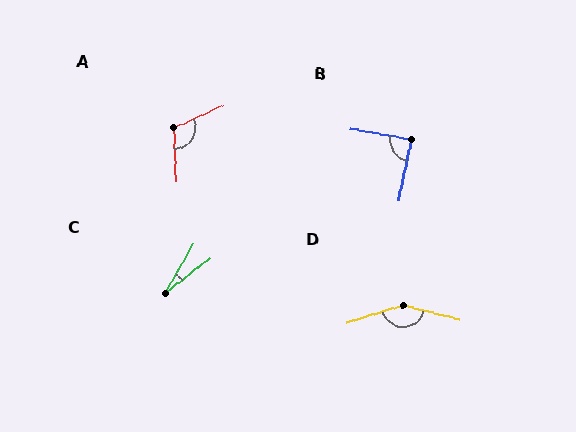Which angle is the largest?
D, at approximately 148 degrees.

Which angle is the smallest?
C, at approximately 21 degrees.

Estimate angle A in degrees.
Approximately 112 degrees.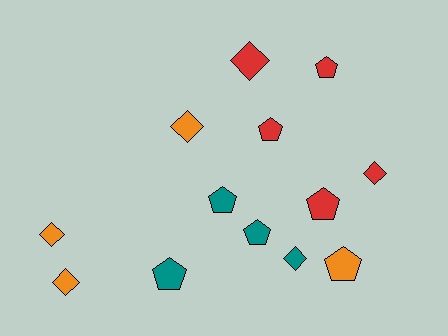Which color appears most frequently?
Red, with 5 objects.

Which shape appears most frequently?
Pentagon, with 7 objects.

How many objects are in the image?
There are 13 objects.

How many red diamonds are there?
There are 2 red diamonds.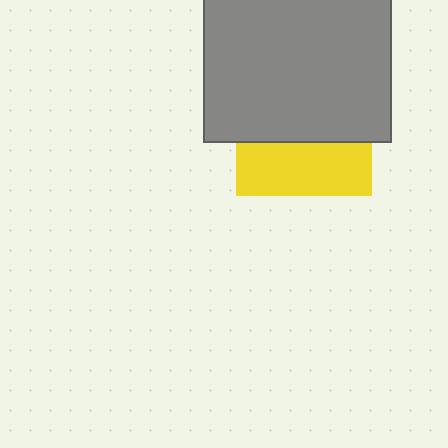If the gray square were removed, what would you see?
You would see the complete yellow square.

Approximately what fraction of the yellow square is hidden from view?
Roughly 62% of the yellow square is hidden behind the gray square.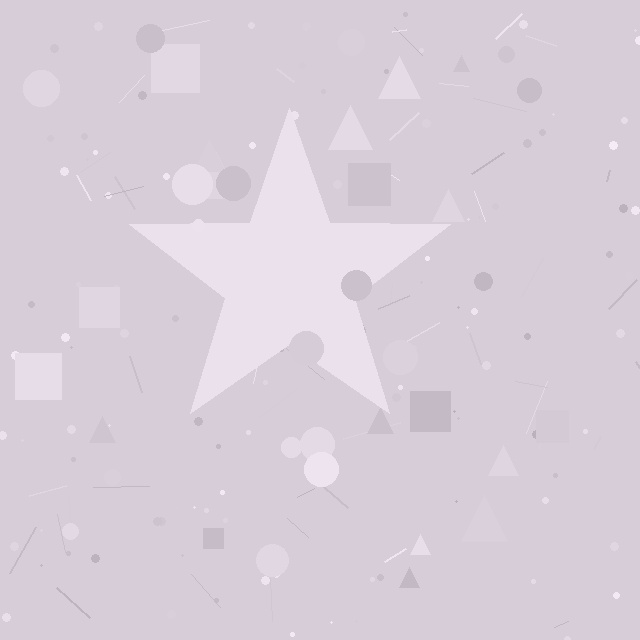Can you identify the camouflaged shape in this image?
The camouflaged shape is a star.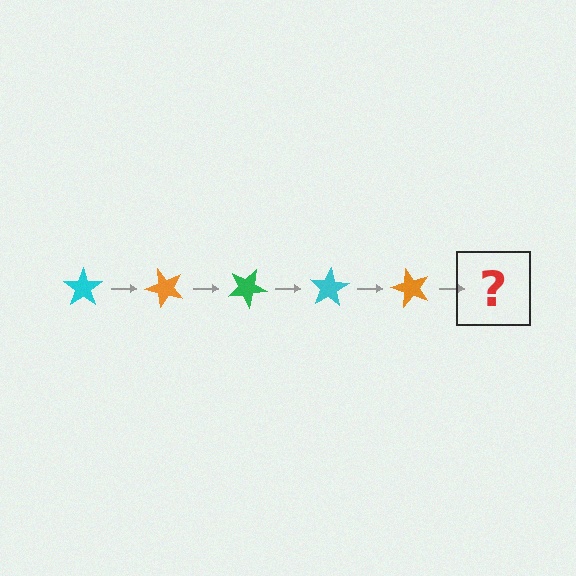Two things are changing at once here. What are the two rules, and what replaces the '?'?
The two rules are that it rotates 50 degrees each step and the color cycles through cyan, orange, and green. The '?' should be a green star, rotated 250 degrees from the start.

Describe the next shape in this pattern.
It should be a green star, rotated 250 degrees from the start.